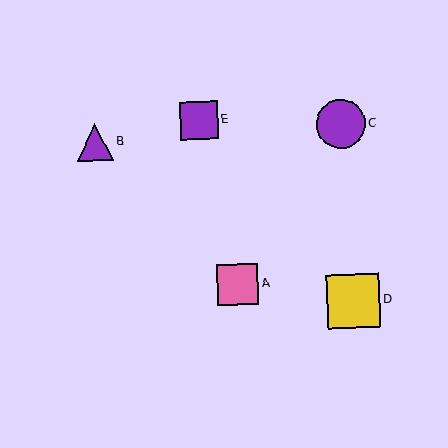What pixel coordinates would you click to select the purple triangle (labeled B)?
Click at (95, 143) to select the purple triangle B.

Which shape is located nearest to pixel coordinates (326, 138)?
The purple circle (labeled C) at (341, 124) is nearest to that location.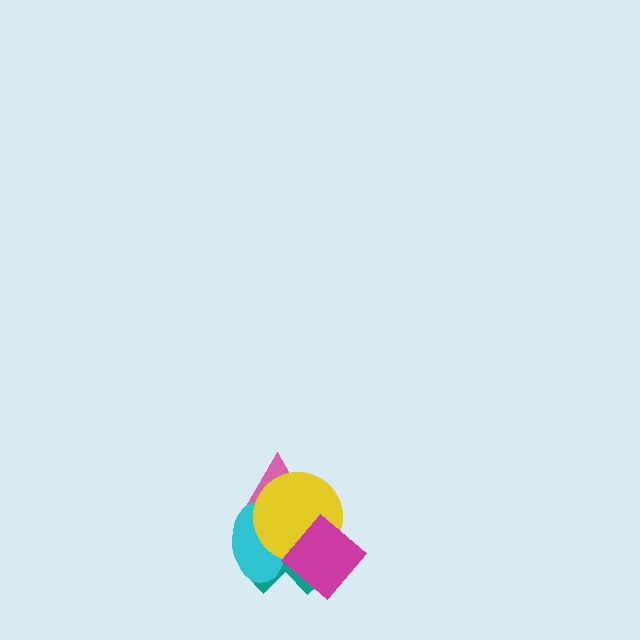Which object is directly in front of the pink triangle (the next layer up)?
The cyan ellipse is directly in front of the pink triangle.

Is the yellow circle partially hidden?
Yes, it is partially covered by another shape.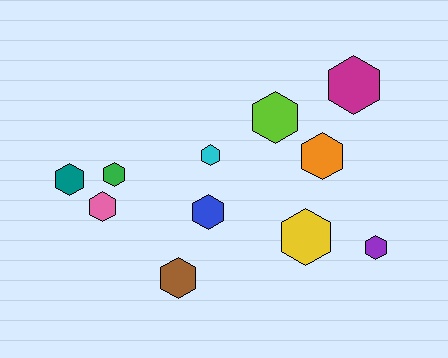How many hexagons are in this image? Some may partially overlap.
There are 11 hexagons.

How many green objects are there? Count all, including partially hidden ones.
There is 1 green object.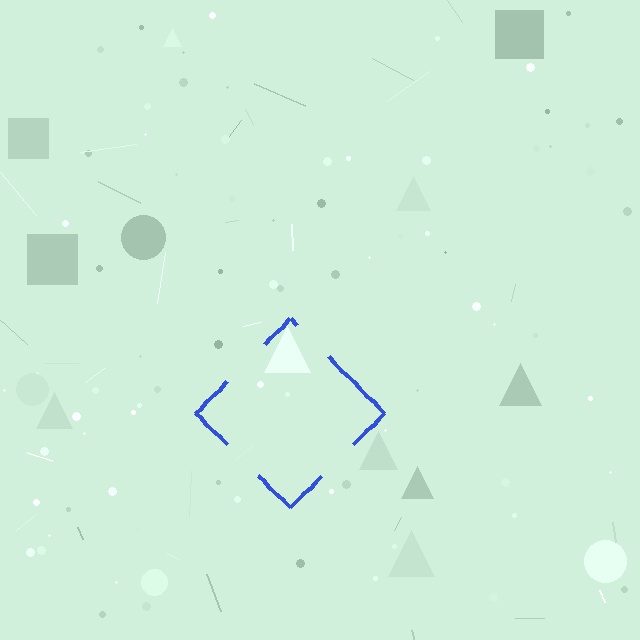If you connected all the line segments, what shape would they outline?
They would outline a diamond.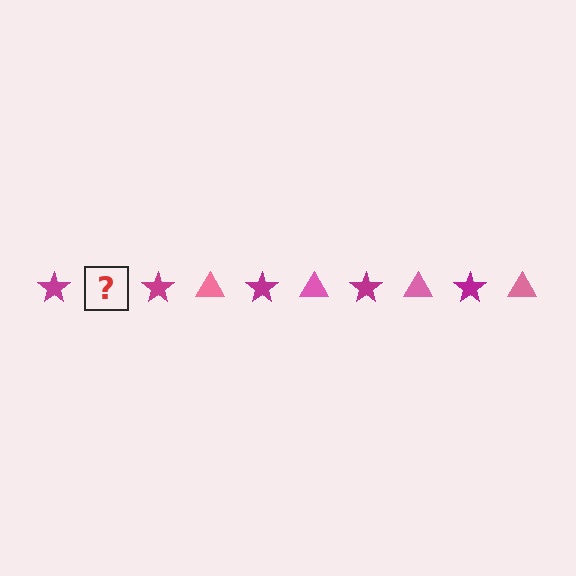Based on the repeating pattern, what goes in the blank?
The blank should be a pink triangle.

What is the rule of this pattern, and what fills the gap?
The rule is that the pattern alternates between magenta star and pink triangle. The gap should be filled with a pink triangle.